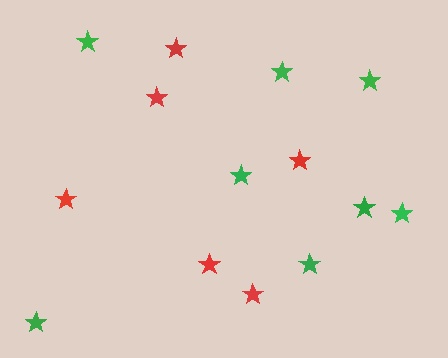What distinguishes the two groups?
There are 2 groups: one group of red stars (6) and one group of green stars (8).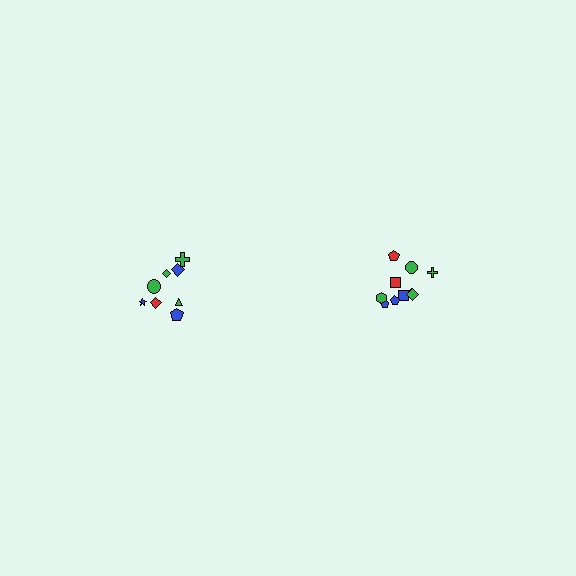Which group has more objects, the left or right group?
The right group.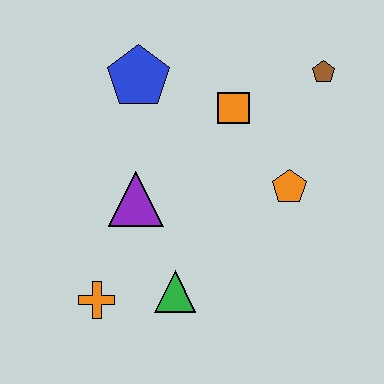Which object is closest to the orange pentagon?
The orange square is closest to the orange pentagon.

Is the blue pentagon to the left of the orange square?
Yes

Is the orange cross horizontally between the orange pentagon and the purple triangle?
No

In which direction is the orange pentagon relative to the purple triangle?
The orange pentagon is to the right of the purple triangle.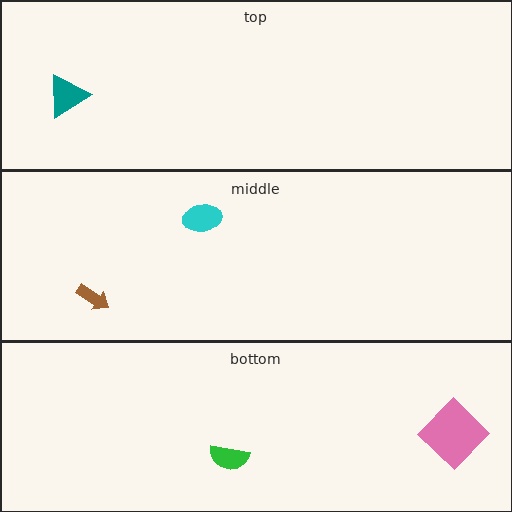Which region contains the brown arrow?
The middle region.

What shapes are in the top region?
The teal triangle.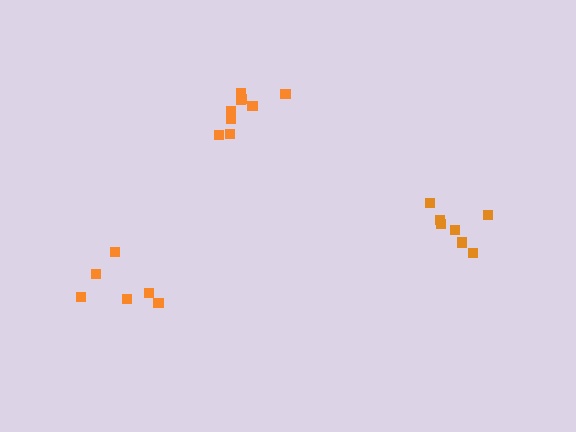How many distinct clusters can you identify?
There are 3 distinct clusters.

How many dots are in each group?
Group 1: 9 dots, Group 2: 7 dots, Group 3: 6 dots (22 total).